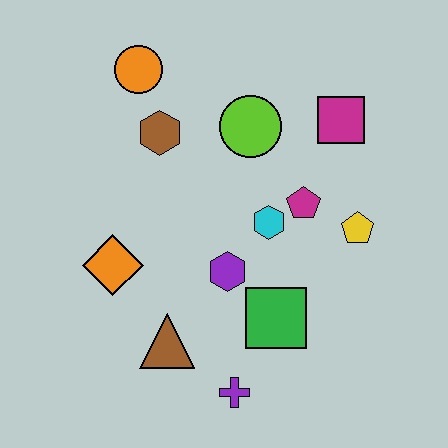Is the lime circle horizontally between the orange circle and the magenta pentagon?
Yes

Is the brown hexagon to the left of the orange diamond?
No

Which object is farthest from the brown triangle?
The magenta square is farthest from the brown triangle.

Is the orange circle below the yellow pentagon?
No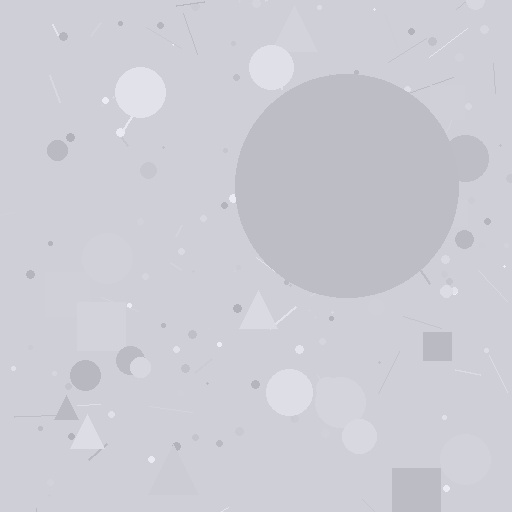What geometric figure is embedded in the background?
A circle is embedded in the background.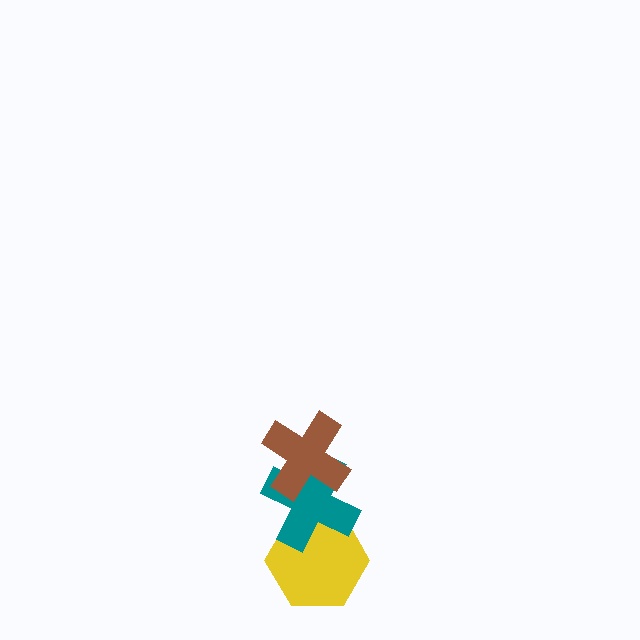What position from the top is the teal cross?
The teal cross is 2nd from the top.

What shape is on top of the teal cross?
The brown cross is on top of the teal cross.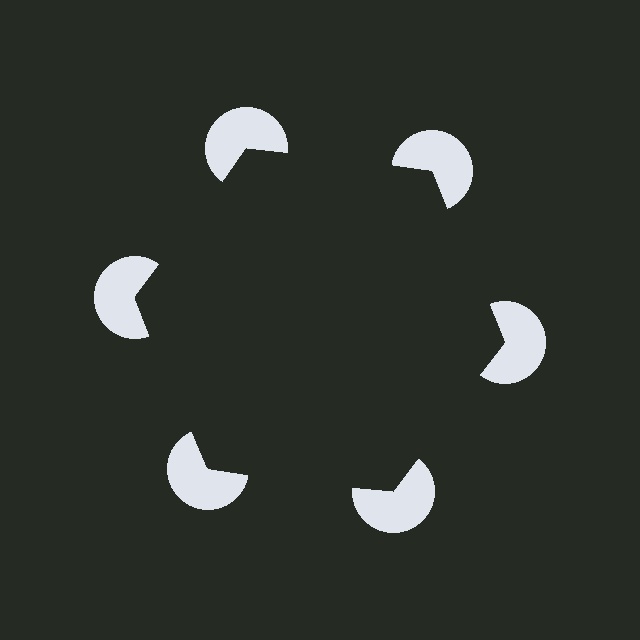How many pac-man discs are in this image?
There are 6 — one at each vertex of the illusory hexagon.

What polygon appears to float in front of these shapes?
An illusory hexagon — its edges are inferred from the aligned wedge cuts in the pac-man discs, not physically drawn.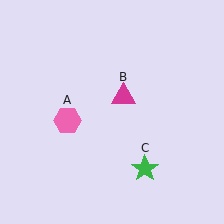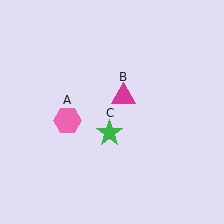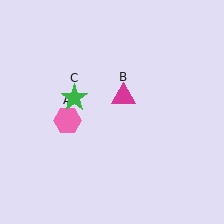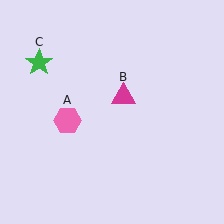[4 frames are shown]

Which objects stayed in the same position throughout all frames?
Pink hexagon (object A) and magenta triangle (object B) remained stationary.